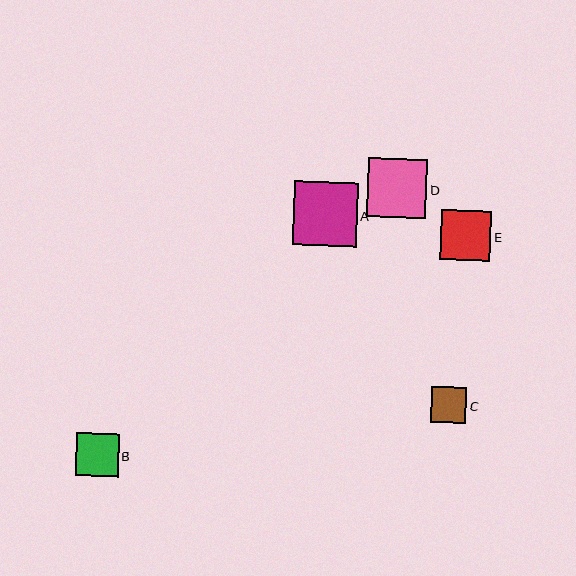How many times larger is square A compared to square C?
Square A is approximately 1.8 times the size of square C.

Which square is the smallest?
Square C is the smallest with a size of approximately 36 pixels.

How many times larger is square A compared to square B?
Square A is approximately 1.5 times the size of square B.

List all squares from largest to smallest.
From largest to smallest: A, D, E, B, C.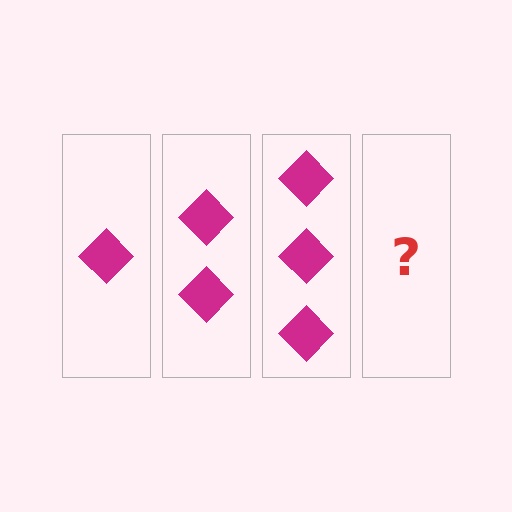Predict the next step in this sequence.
The next step is 4 diamonds.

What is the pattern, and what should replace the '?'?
The pattern is that each step adds one more diamond. The '?' should be 4 diamonds.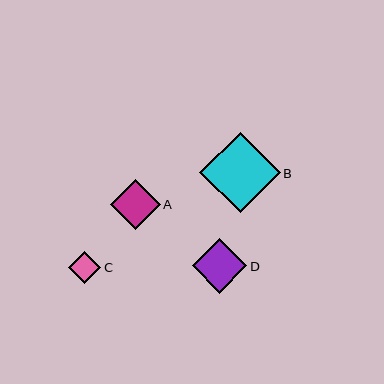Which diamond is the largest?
Diamond B is the largest with a size of approximately 81 pixels.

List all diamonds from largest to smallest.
From largest to smallest: B, D, A, C.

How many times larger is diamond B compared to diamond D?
Diamond B is approximately 1.5 times the size of diamond D.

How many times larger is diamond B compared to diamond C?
Diamond B is approximately 2.5 times the size of diamond C.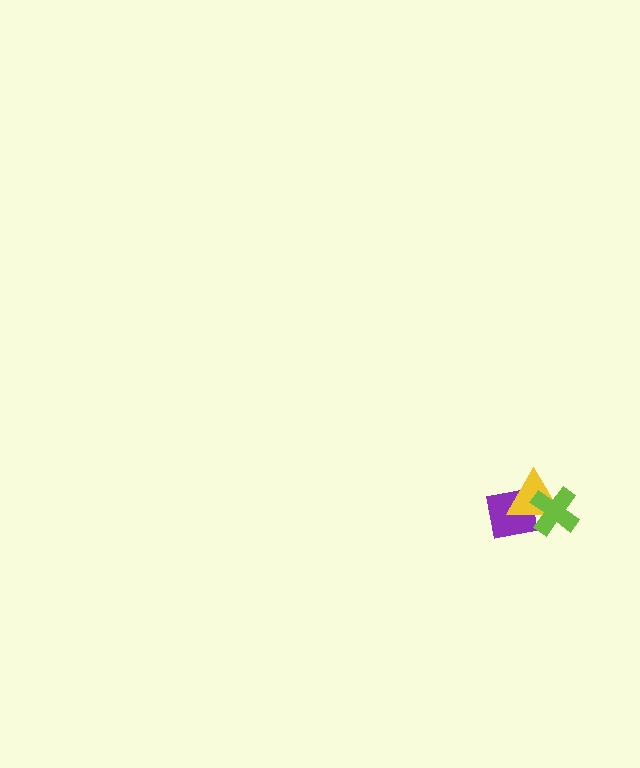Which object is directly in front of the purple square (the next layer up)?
The yellow triangle is directly in front of the purple square.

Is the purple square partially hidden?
Yes, it is partially covered by another shape.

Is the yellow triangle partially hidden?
Yes, it is partially covered by another shape.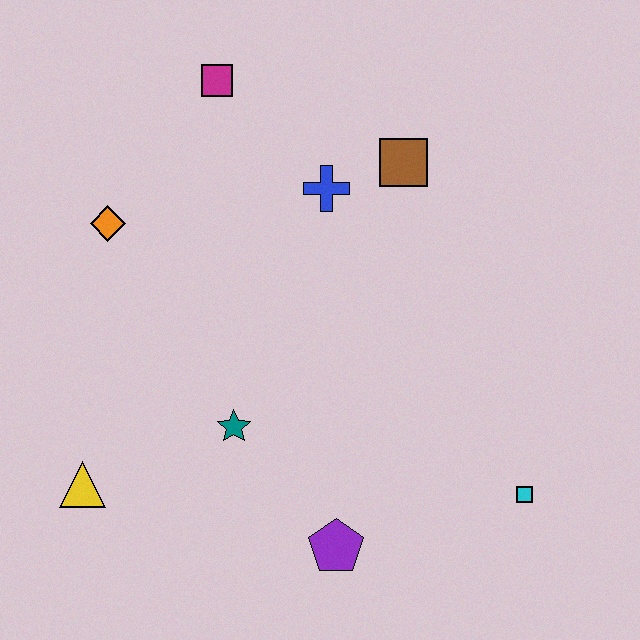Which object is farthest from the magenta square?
The cyan square is farthest from the magenta square.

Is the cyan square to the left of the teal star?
No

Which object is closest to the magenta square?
The blue cross is closest to the magenta square.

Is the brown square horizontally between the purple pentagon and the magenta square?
No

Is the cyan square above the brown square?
No